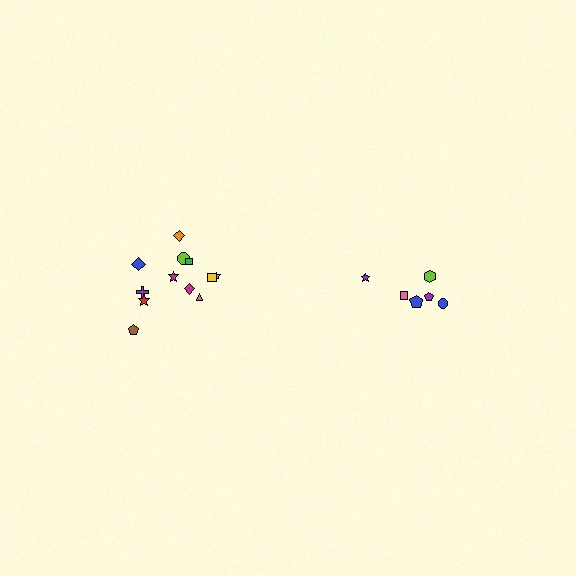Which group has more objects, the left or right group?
The left group.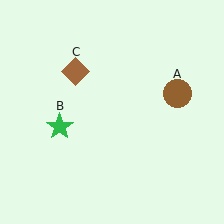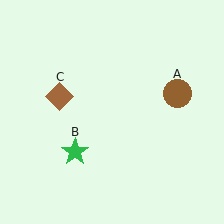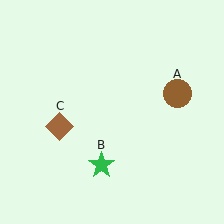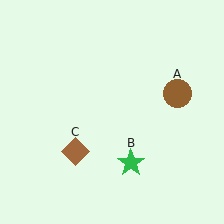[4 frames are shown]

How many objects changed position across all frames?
2 objects changed position: green star (object B), brown diamond (object C).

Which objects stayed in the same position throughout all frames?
Brown circle (object A) remained stationary.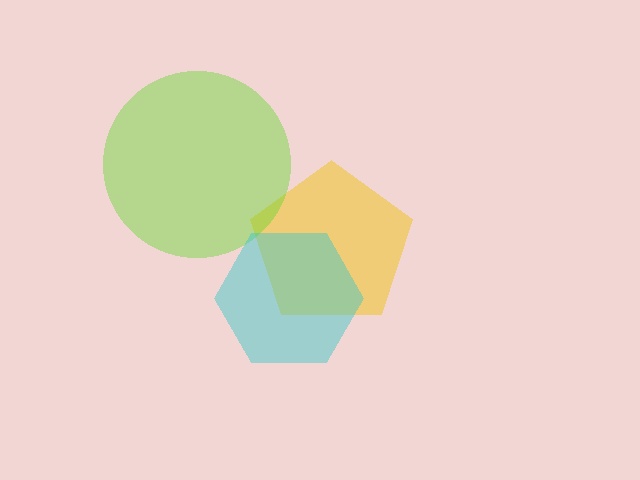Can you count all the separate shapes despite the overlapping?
Yes, there are 3 separate shapes.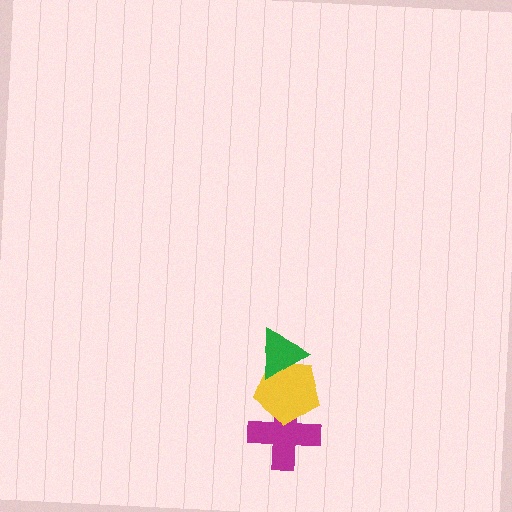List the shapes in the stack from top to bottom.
From top to bottom: the green triangle, the yellow pentagon, the magenta cross.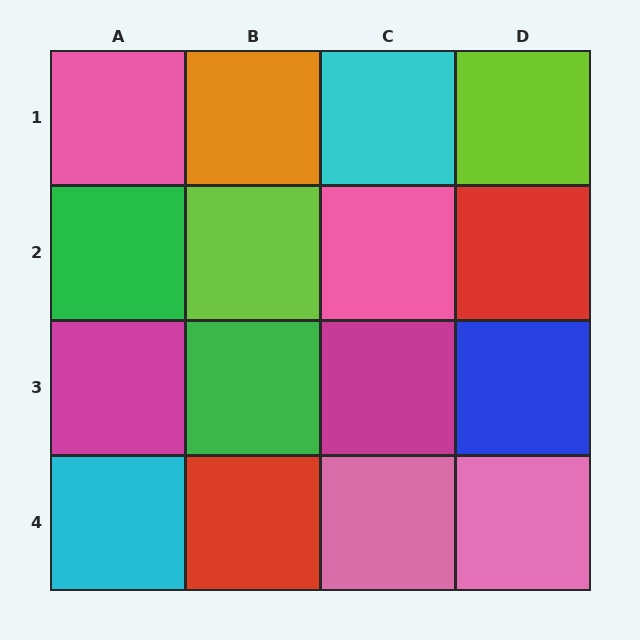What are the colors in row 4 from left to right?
Cyan, red, pink, pink.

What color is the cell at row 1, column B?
Orange.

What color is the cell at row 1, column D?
Lime.